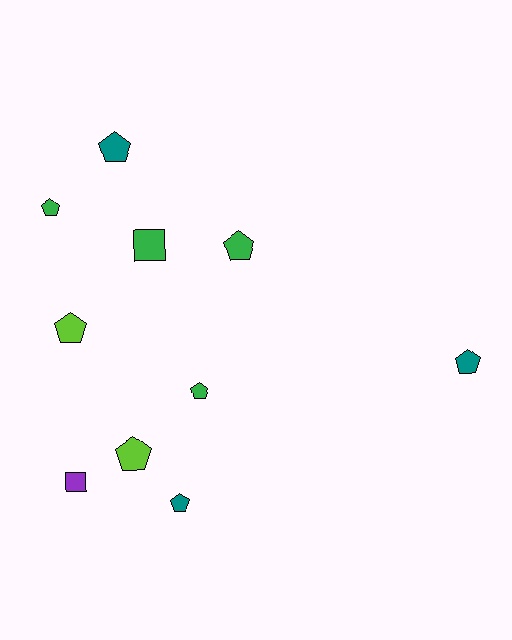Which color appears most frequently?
Green, with 4 objects.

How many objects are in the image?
There are 10 objects.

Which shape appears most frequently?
Pentagon, with 8 objects.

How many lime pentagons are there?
There are 2 lime pentagons.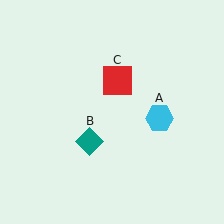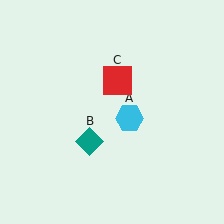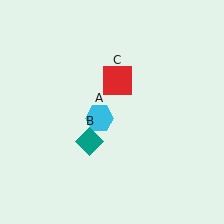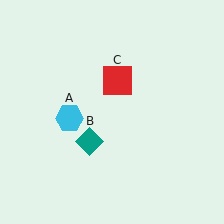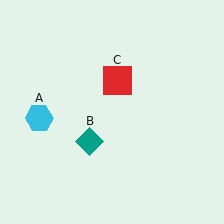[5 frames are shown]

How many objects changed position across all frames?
1 object changed position: cyan hexagon (object A).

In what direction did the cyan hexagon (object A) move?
The cyan hexagon (object A) moved left.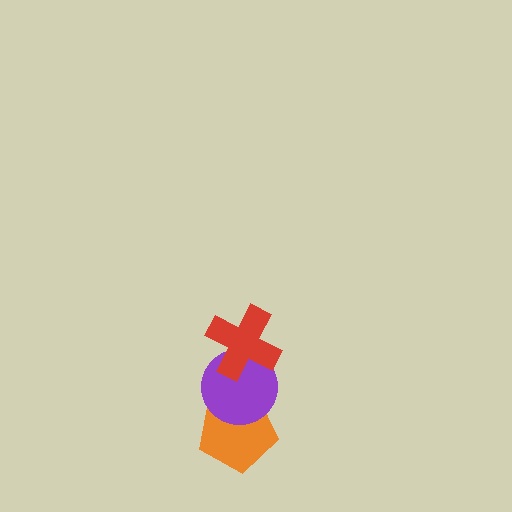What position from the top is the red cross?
The red cross is 1st from the top.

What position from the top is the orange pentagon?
The orange pentagon is 3rd from the top.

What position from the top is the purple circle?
The purple circle is 2nd from the top.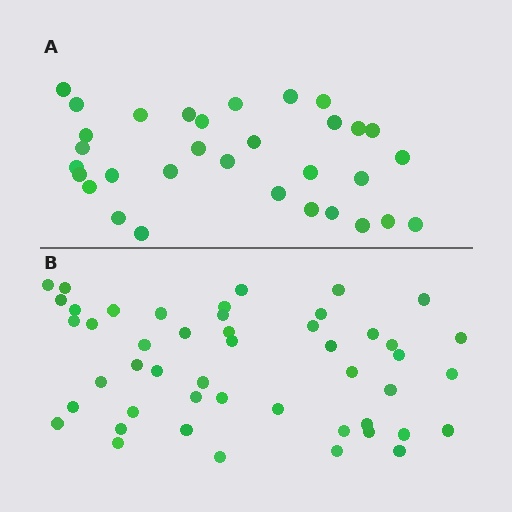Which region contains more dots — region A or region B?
Region B (the bottom region) has more dots.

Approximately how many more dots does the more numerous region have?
Region B has approximately 15 more dots than region A.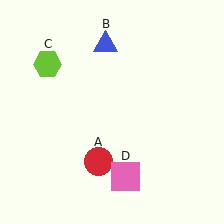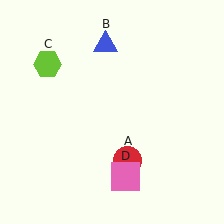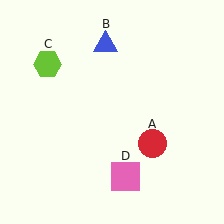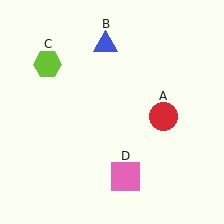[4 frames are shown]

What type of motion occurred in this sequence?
The red circle (object A) rotated counterclockwise around the center of the scene.